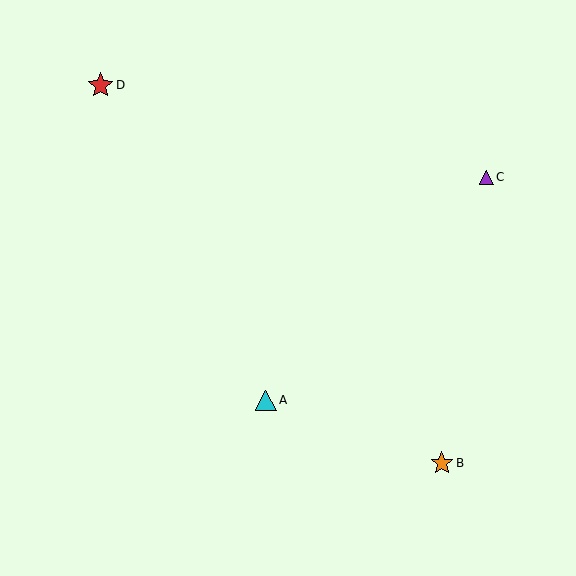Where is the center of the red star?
The center of the red star is at (101, 85).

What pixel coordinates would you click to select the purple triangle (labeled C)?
Click at (486, 177) to select the purple triangle C.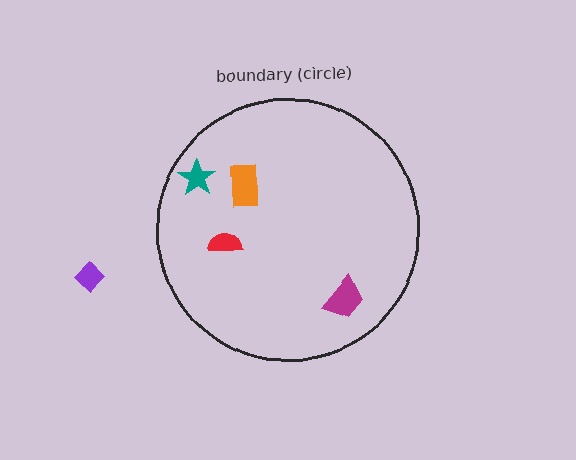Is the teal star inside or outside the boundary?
Inside.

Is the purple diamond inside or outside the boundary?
Outside.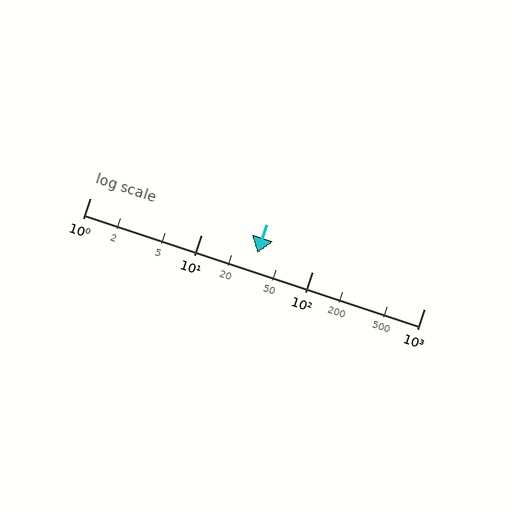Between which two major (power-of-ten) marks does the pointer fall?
The pointer is between 10 and 100.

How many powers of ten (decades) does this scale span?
The scale spans 3 decades, from 1 to 1000.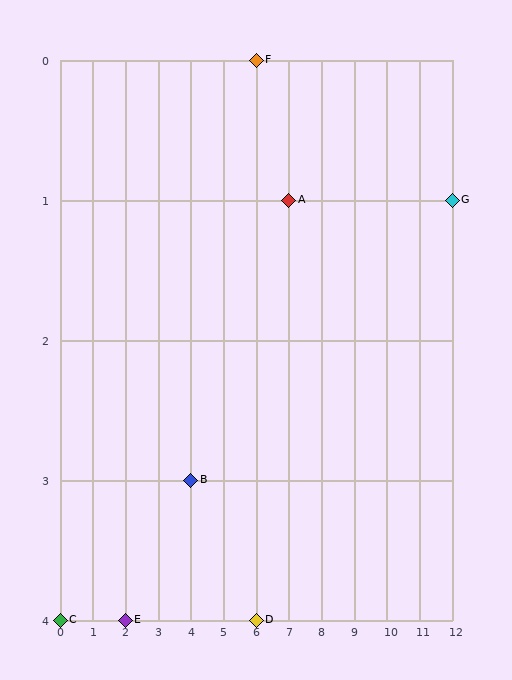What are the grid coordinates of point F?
Point F is at grid coordinates (6, 0).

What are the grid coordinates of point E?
Point E is at grid coordinates (2, 4).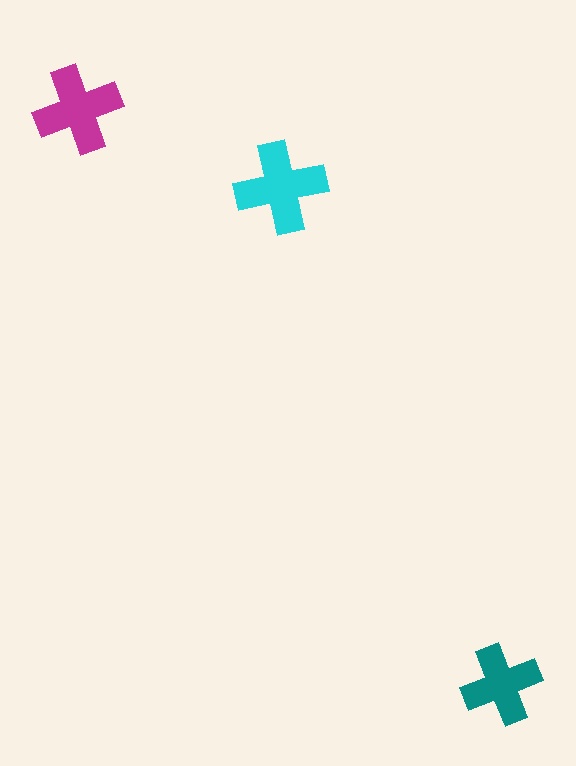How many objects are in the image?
There are 3 objects in the image.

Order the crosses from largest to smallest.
the cyan one, the magenta one, the teal one.